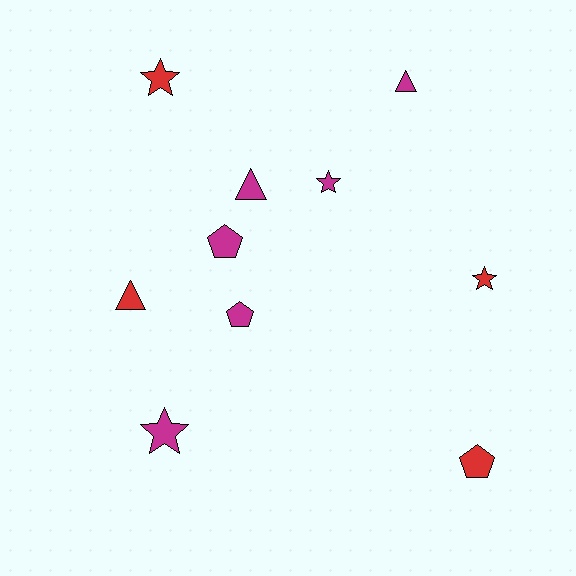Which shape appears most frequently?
Star, with 4 objects.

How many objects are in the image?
There are 10 objects.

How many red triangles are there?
There is 1 red triangle.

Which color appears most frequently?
Magenta, with 6 objects.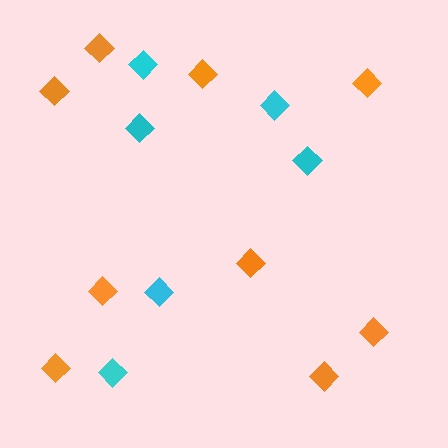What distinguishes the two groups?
There are 2 groups: one group of orange diamonds (9) and one group of cyan diamonds (6).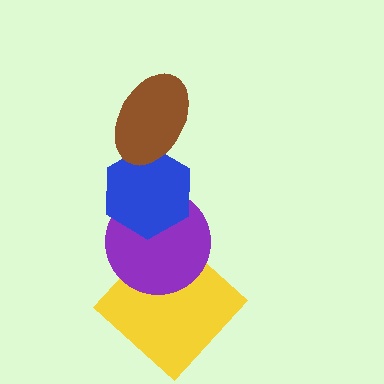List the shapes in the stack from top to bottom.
From top to bottom: the brown ellipse, the blue hexagon, the purple circle, the yellow diamond.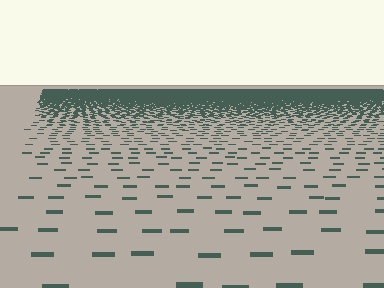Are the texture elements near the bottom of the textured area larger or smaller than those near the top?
Larger. Near the bottom, elements are closer to the viewer and appear at a bigger on-screen size.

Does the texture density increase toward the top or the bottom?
Density increases toward the top.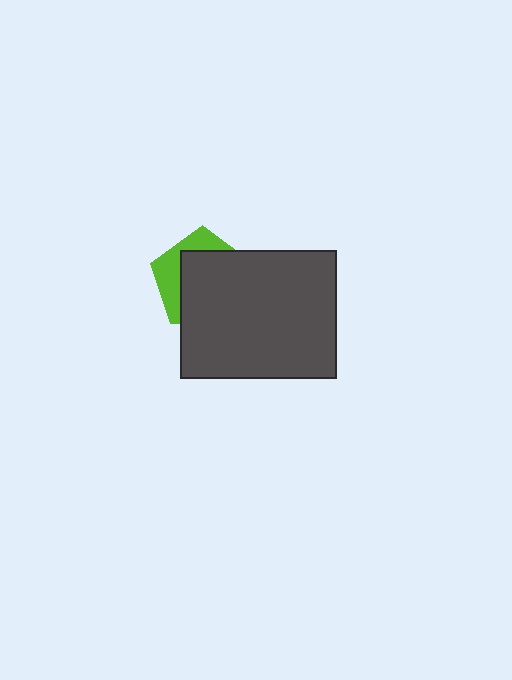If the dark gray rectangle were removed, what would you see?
You would see the complete lime pentagon.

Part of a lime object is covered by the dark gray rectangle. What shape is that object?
It is a pentagon.